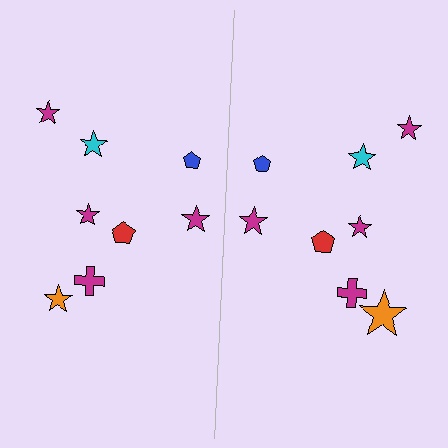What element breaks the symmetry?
The orange star on the right side has a different size than its mirror counterpart.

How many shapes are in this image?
There are 16 shapes in this image.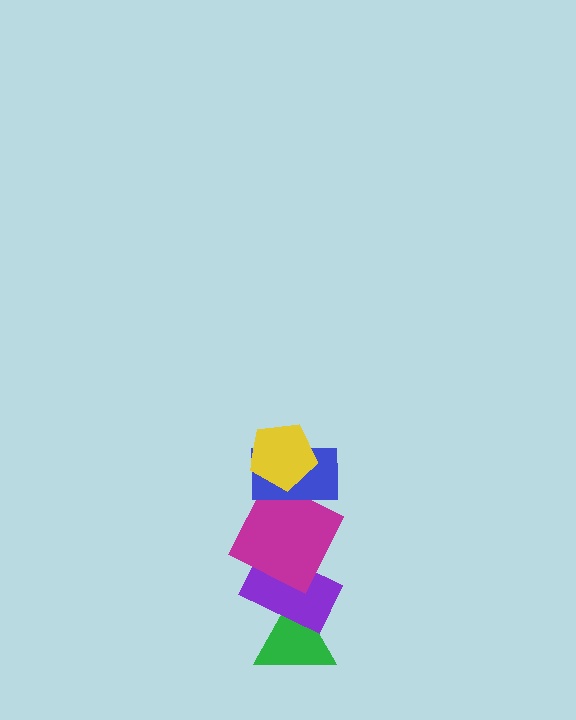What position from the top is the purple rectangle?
The purple rectangle is 4th from the top.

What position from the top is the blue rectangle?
The blue rectangle is 2nd from the top.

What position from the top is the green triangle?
The green triangle is 5th from the top.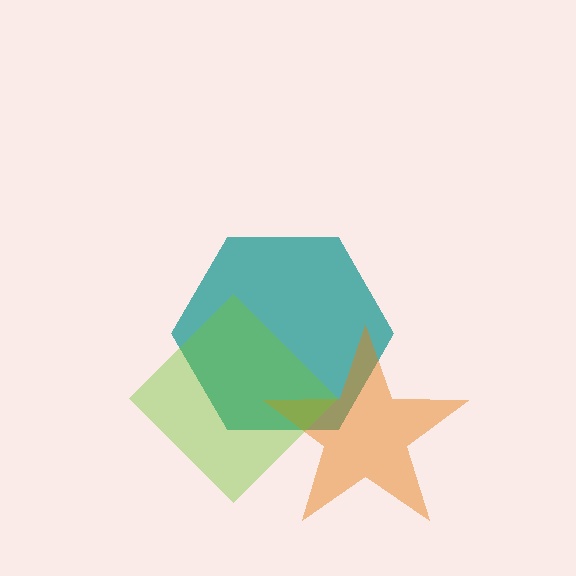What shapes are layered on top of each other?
The layered shapes are: a teal hexagon, an orange star, a lime diamond.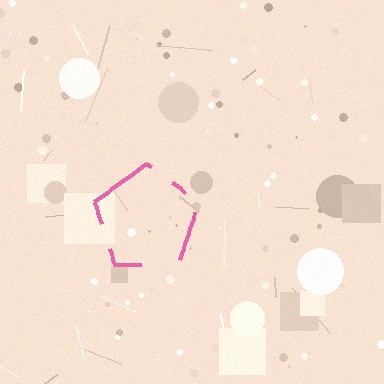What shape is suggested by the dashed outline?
The dashed outline suggests a pentagon.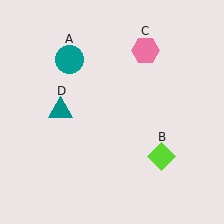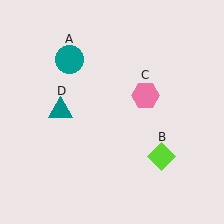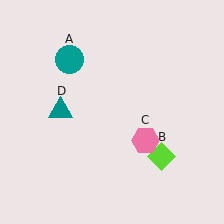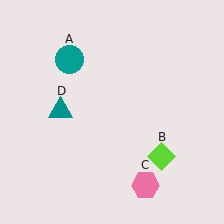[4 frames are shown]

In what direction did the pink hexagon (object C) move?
The pink hexagon (object C) moved down.